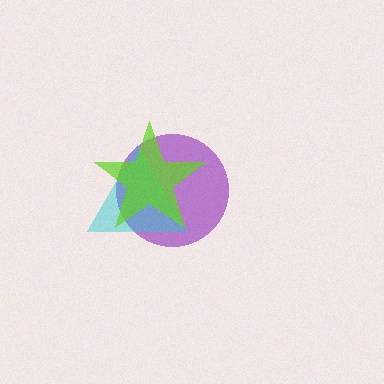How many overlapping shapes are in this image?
There are 3 overlapping shapes in the image.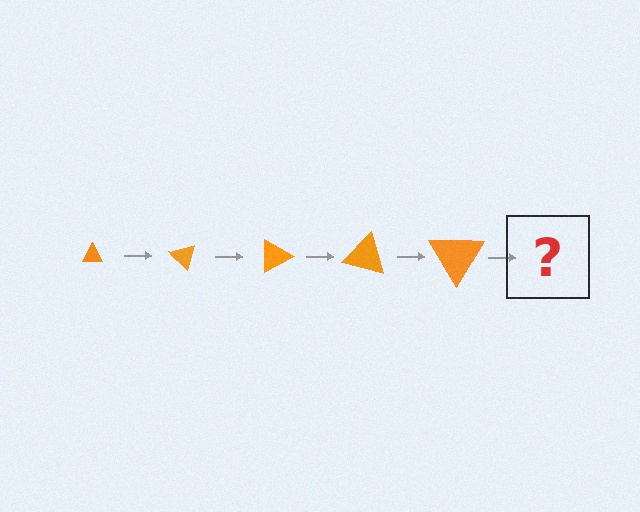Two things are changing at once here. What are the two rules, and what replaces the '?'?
The two rules are that the triangle grows larger each step and it rotates 45 degrees each step. The '?' should be a triangle, larger than the previous one and rotated 225 degrees from the start.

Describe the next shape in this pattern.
It should be a triangle, larger than the previous one and rotated 225 degrees from the start.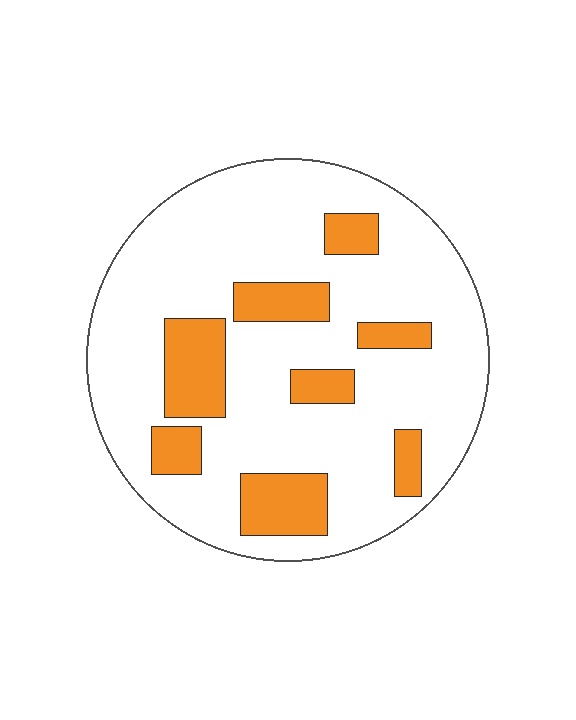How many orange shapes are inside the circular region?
8.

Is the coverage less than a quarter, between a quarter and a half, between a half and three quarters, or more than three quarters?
Less than a quarter.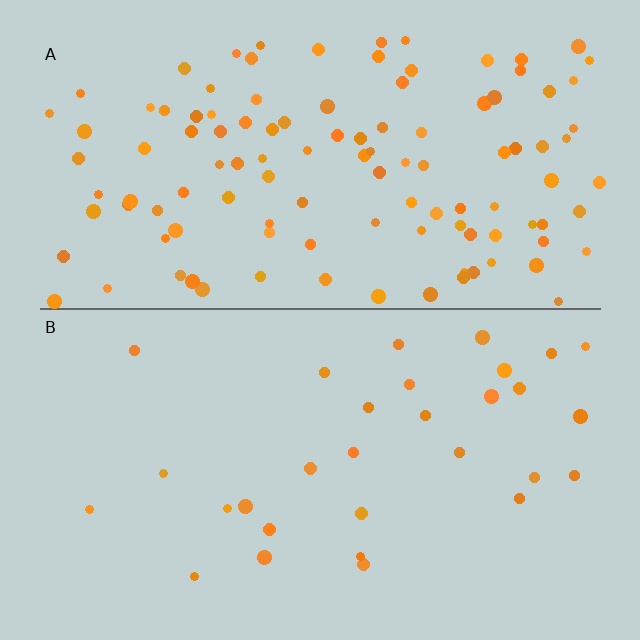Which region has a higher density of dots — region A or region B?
A (the top).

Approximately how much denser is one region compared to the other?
Approximately 3.8× — region A over region B.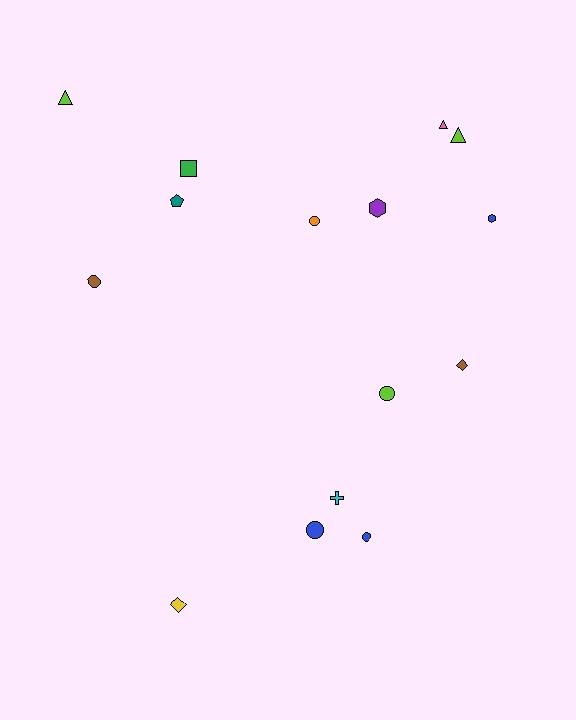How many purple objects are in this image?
There is 1 purple object.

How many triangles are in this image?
There are 3 triangles.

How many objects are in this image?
There are 15 objects.